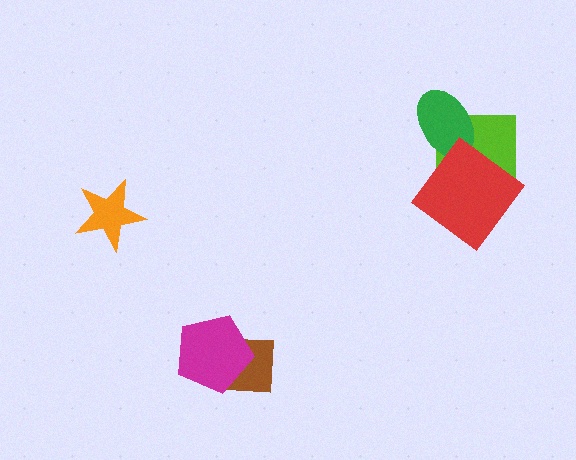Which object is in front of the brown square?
The magenta pentagon is in front of the brown square.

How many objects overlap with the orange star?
0 objects overlap with the orange star.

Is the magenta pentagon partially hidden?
No, no other shape covers it.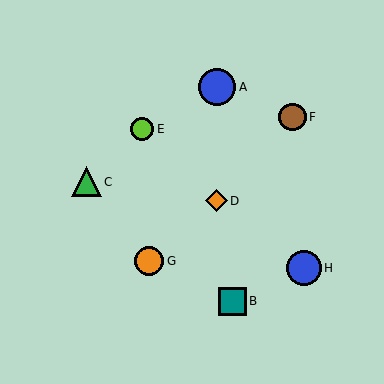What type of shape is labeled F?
Shape F is a brown circle.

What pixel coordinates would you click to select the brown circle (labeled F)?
Click at (293, 117) to select the brown circle F.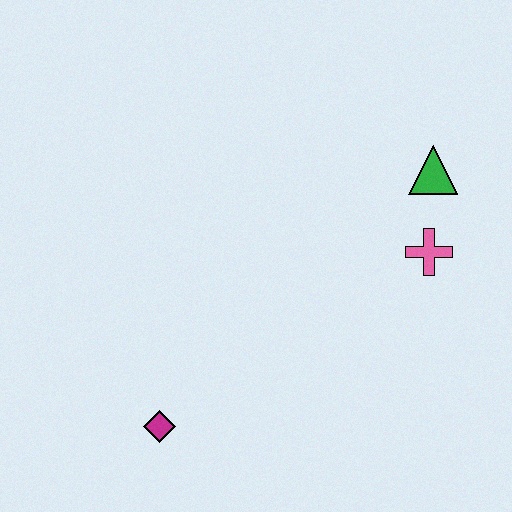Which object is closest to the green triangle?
The pink cross is closest to the green triangle.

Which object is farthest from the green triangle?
The magenta diamond is farthest from the green triangle.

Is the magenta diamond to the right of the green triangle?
No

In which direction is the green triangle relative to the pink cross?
The green triangle is above the pink cross.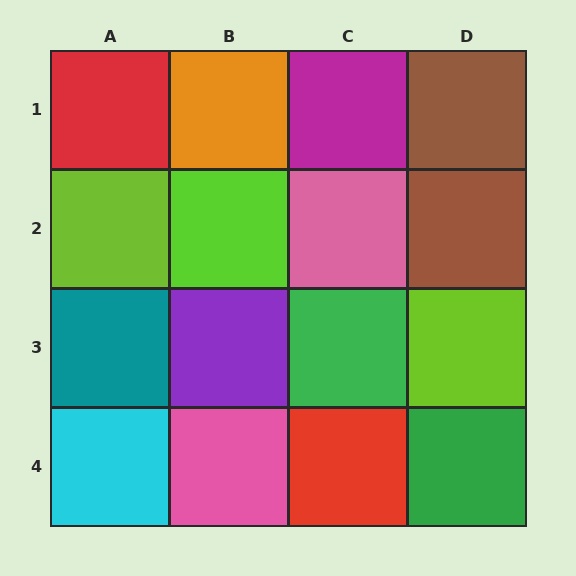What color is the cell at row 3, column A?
Teal.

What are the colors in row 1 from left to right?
Red, orange, magenta, brown.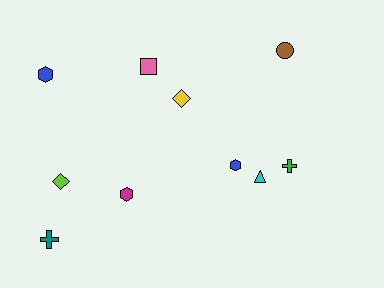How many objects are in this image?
There are 10 objects.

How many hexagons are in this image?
There are 3 hexagons.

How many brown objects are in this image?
There is 1 brown object.